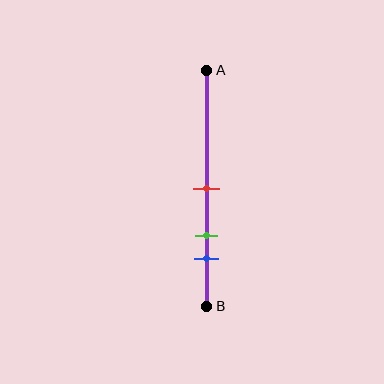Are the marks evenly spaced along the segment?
Yes, the marks are approximately evenly spaced.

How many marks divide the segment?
There are 3 marks dividing the segment.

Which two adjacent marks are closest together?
The green and blue marks are the closest adjacent pair.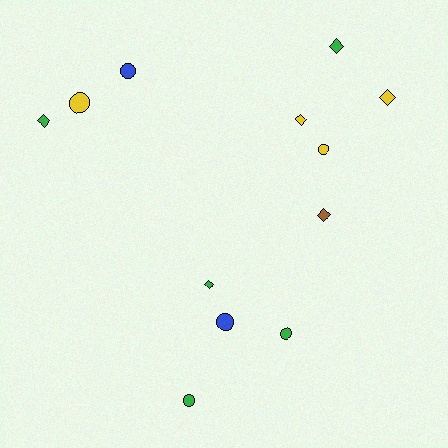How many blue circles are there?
There are 2 blue circles.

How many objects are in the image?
There are 12 objects.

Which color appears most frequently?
Green, with 5 objects.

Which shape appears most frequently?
Circle, with 6 objects.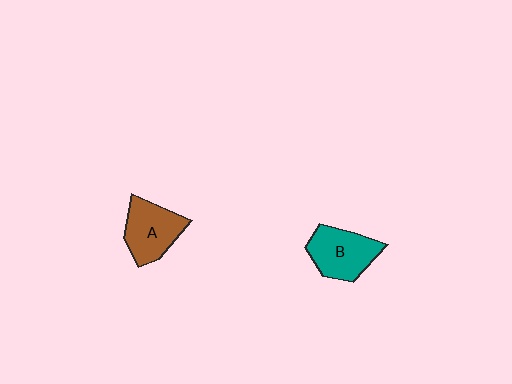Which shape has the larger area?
Shape B (teal).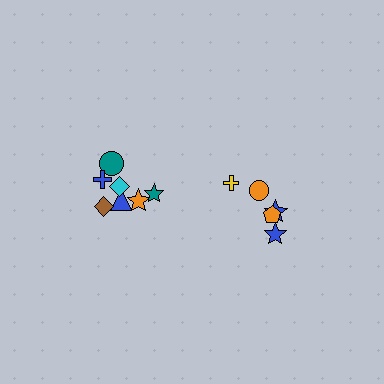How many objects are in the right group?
There are 5 objects.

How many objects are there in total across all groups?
There are 12 objects.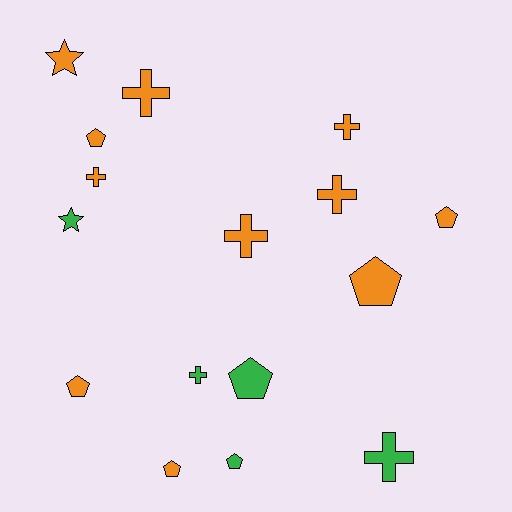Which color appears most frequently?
Orange, with 11 objects.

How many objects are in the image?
There are 16 objects.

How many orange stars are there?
There is 1 orange star.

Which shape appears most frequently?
Pentagon, with 7 objects.